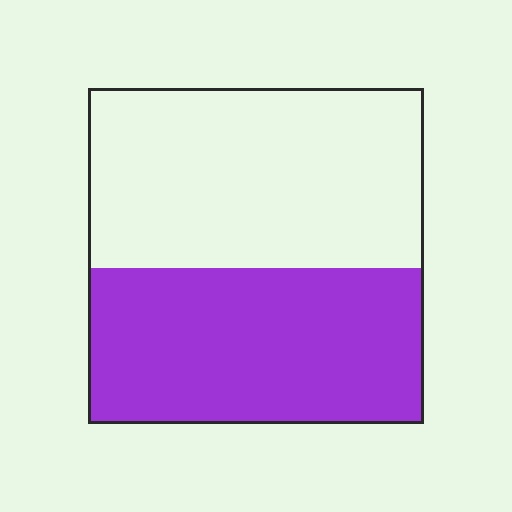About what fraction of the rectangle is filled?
About one half (1/2).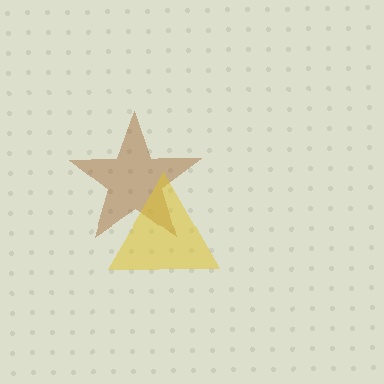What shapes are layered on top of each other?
The layered shapes are: a brown star, a yellow triangle.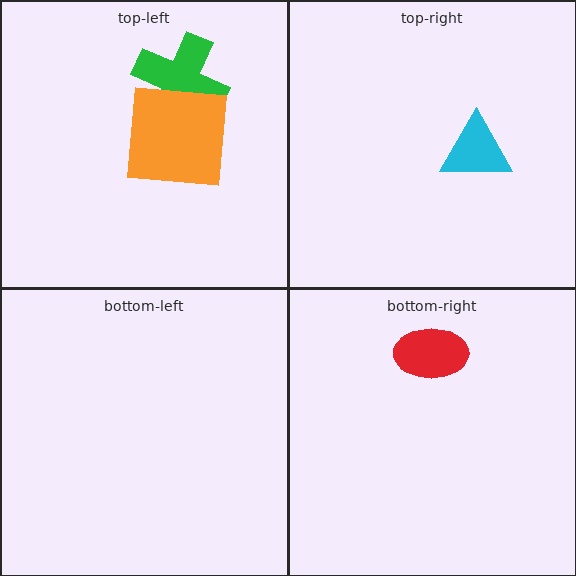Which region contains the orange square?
The top-left region.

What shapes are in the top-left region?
The green cross, the orange square.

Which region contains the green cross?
The top-left region.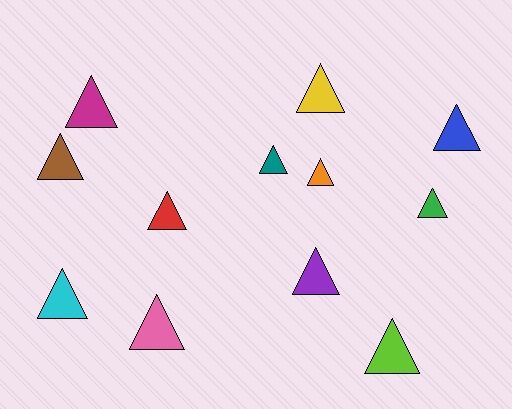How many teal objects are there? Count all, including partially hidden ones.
There is 1 teal object.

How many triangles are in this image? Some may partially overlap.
There are 12 triangles.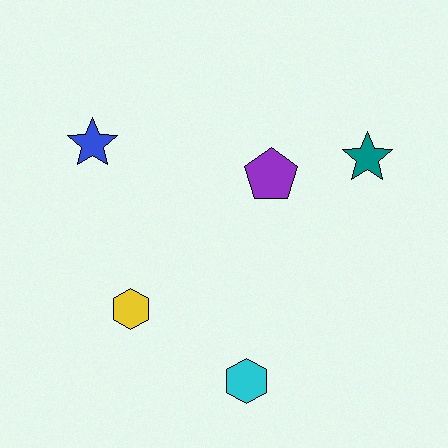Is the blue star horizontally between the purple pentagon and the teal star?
No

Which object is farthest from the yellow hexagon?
The teal star is farthest from the yellow hexagon.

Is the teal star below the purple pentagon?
No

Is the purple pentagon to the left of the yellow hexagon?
No